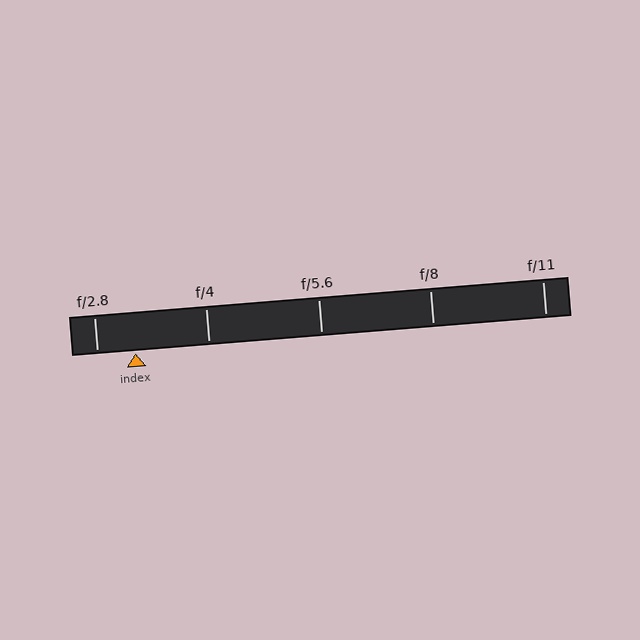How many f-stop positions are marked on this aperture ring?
There are 5 f-stop positions marked.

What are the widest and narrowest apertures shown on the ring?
The widest aperture shown is f/2.8 and the narrowest is f/11.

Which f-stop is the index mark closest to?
The index mark is closest to f/2.8.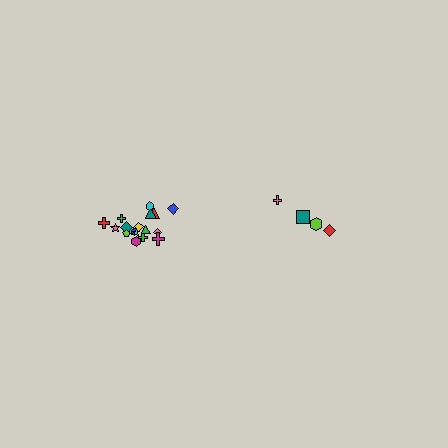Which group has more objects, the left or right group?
The left group.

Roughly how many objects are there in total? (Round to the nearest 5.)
Roughly 20 objects in total.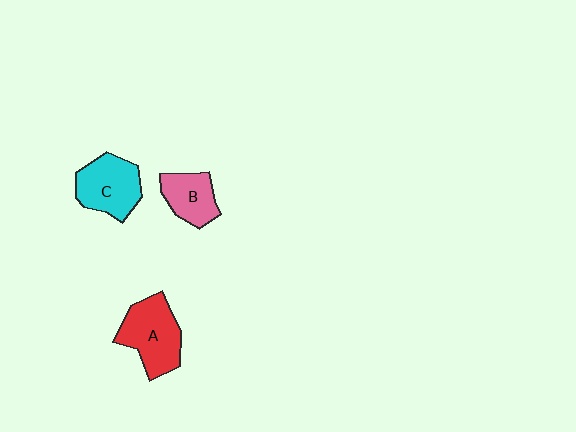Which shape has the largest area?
Shape A (red).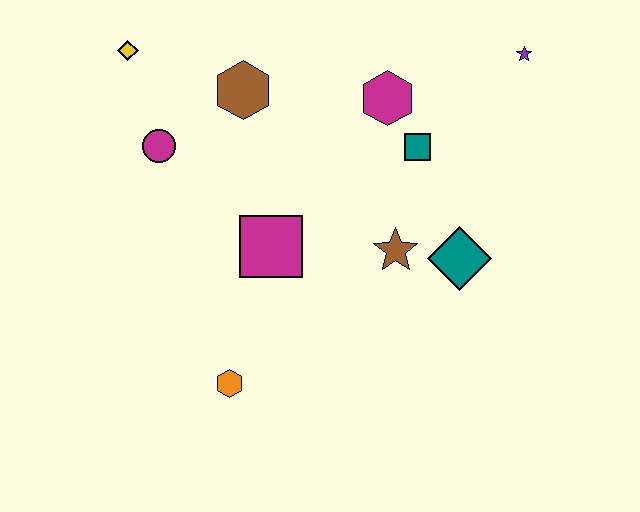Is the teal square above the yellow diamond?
No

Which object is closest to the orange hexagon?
The magenta square is closest to the orange hexagon.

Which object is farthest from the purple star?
The orange hexagon is farthest from the purple star.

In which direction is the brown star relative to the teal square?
The brown star is below the teal square.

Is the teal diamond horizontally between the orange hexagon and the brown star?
No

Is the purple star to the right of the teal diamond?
Yes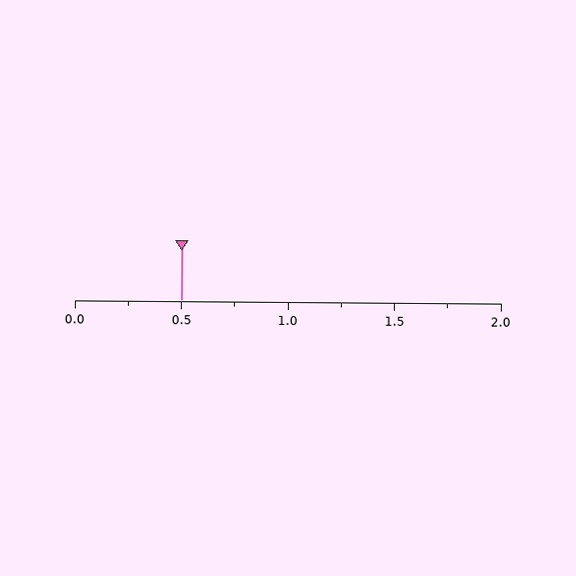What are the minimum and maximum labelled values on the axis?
The axis runs from 0.0 to 2.0.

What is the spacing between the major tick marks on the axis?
The major ticks are spaced 0.5 apart.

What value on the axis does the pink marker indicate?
The marker indicates approximately 0.5.